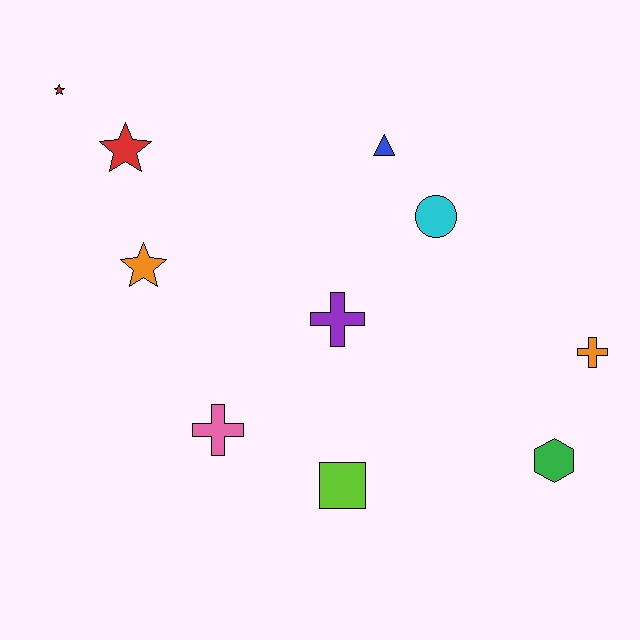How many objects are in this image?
There are 10 objects.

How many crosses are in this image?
There are 3 crosses.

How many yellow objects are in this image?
There are no yellow objects.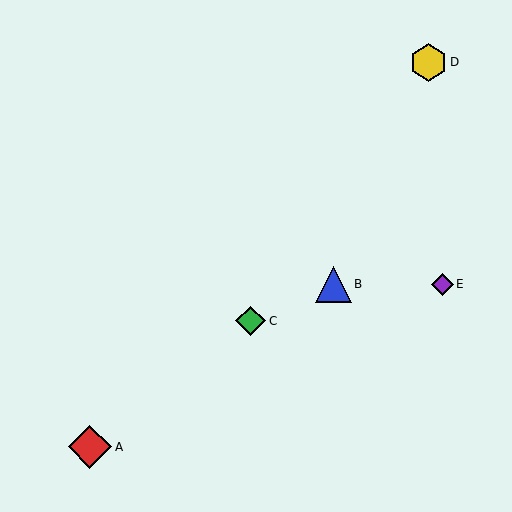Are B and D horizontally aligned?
No, B is at y≈284 and D is at y≈62.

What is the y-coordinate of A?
Object A is at y≈447.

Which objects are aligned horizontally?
Objects B, E are aligned horizontally.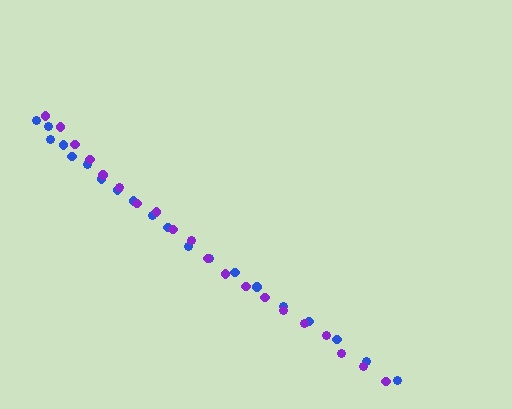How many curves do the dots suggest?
There are 2 distinct paths.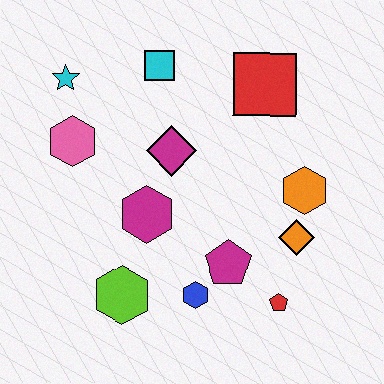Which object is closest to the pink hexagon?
The cyan star is closest to the pink hexagon.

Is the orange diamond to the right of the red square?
Yes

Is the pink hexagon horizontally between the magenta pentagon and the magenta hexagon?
No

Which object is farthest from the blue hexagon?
The cyan star is farthest from the blue hexagon.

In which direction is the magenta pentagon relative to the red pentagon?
The magenta pentagon is to the left of the red pentagon.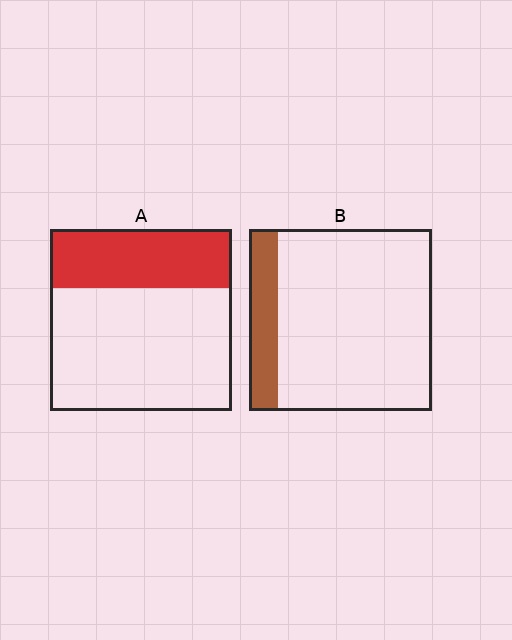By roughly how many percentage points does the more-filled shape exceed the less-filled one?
By roughly 15 percentage points (A over B).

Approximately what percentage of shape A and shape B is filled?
A is approximately 30% and B is approximately 15%.